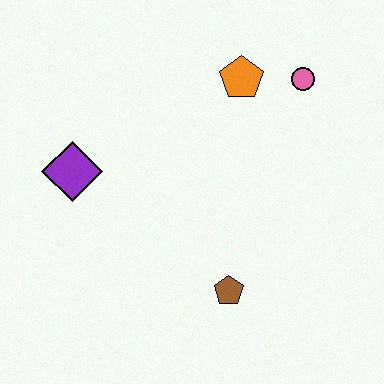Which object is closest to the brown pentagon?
The purple diamond is closest to the brown pentagon.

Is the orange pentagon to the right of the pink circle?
No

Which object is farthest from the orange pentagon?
The brown pentagon is farthest from the orange pentagon.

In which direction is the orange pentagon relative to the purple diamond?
The orange pentagon is to the right of the purple diamond.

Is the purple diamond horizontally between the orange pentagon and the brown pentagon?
No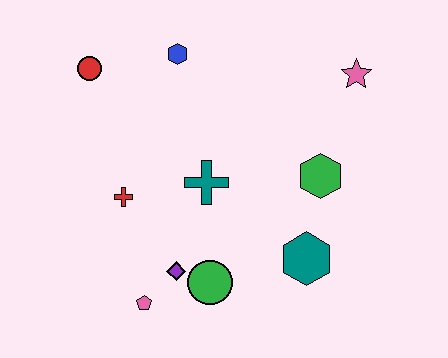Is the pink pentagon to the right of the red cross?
Yes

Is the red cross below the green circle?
No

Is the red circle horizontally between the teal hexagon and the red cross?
No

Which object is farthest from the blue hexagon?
The pink pentagon is farthest from the blue hexagon.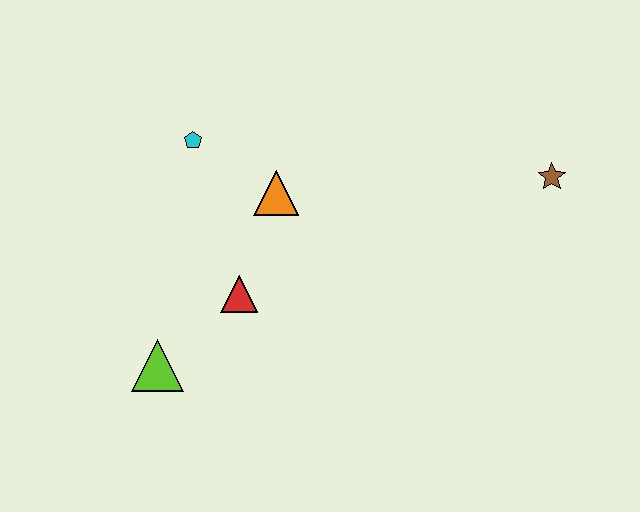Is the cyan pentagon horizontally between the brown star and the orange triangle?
No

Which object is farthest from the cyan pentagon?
The brown star is farthest from the cyan pentagon.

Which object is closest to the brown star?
The orange triangle is closest to the brown star.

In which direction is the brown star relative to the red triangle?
The brown star is to the right of the red triangle.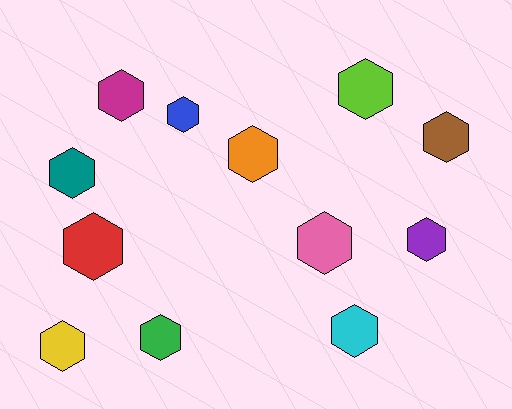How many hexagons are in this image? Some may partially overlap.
There are 12 hexagons.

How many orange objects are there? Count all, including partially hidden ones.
There is 1 orange object.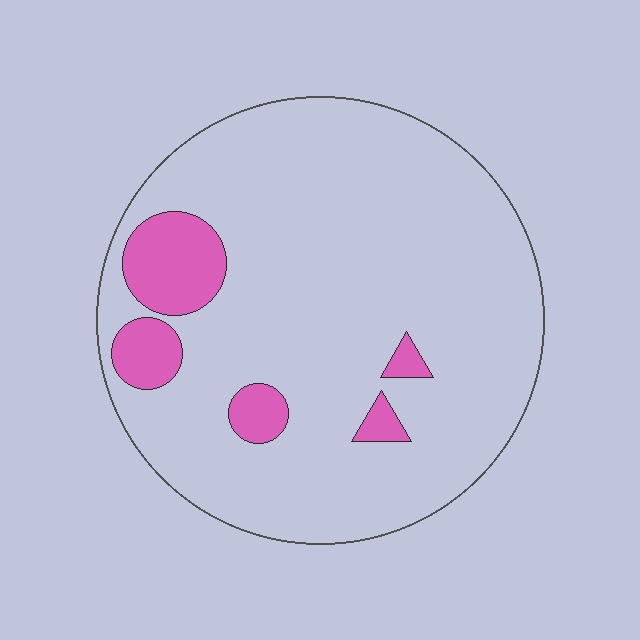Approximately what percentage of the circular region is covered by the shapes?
Approximately 10%.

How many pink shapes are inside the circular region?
5.